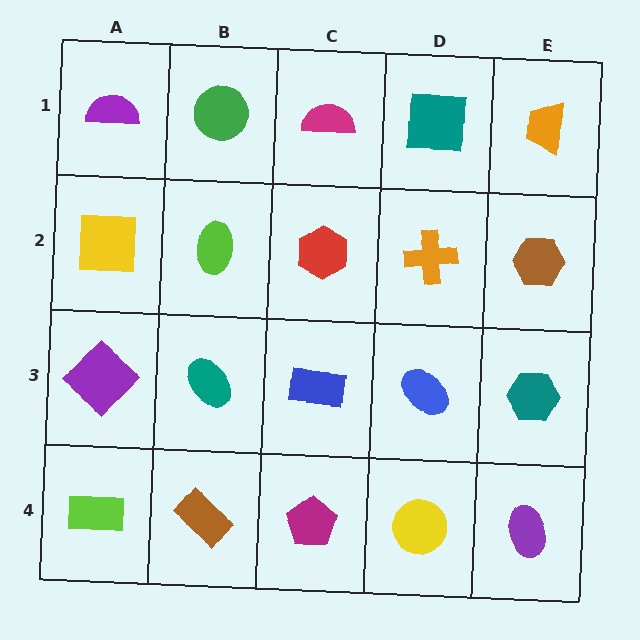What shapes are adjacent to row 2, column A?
A purple semicircle (row 1, column A), a purple diamond (row 3, column A), a lime ellipse (row 2, column B).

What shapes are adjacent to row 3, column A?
A yellow square (row 2, column A), a lime rectangle (row 4, column A), a teal ellipse (row 3, column B).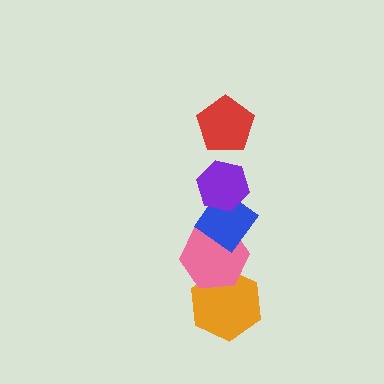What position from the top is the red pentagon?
The red pentagon is 1st from the top.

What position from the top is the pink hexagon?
The pink hexagon is 4th from the top.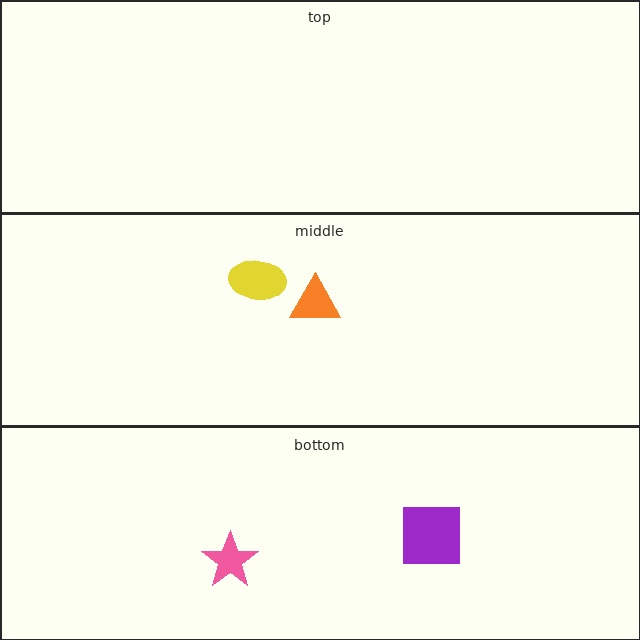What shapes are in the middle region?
The yellow ellipse, the orange triangle.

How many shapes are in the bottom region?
2.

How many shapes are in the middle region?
2.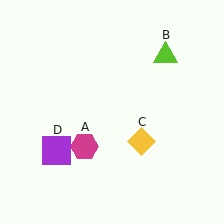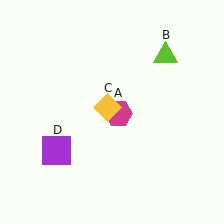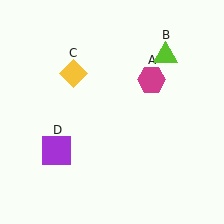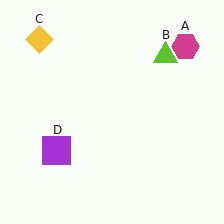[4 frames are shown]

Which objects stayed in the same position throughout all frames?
Lime triangle (object B) and purple square (object D) remained stationary.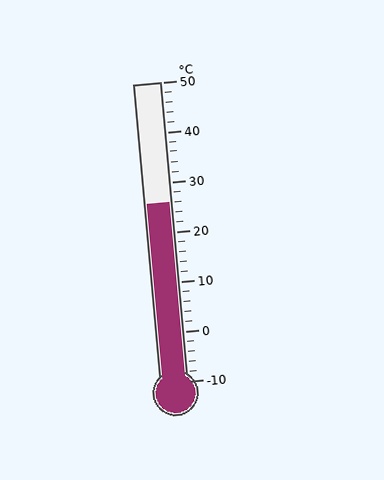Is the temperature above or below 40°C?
The temperature is below 40°C.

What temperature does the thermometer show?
The thermometer shows approximately 26°C.